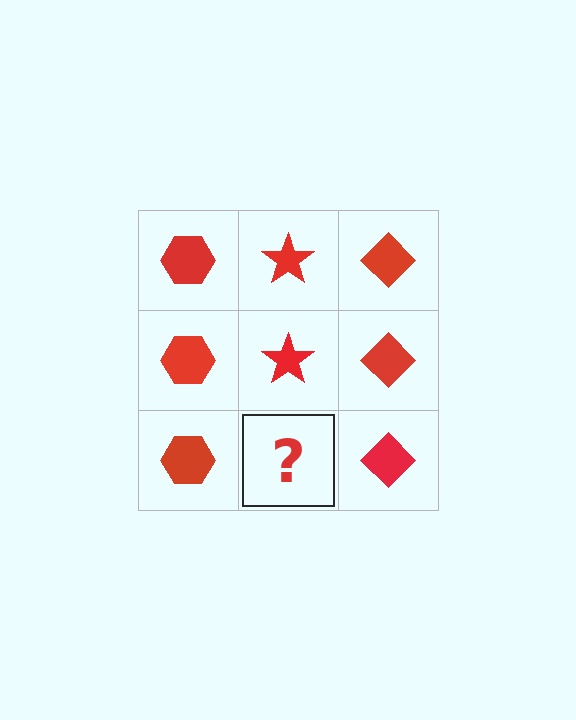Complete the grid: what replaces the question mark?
The question mark should be replaced with a red star.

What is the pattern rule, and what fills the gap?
The rule is that each column has a consistent shape. The gap should be filled with a red star.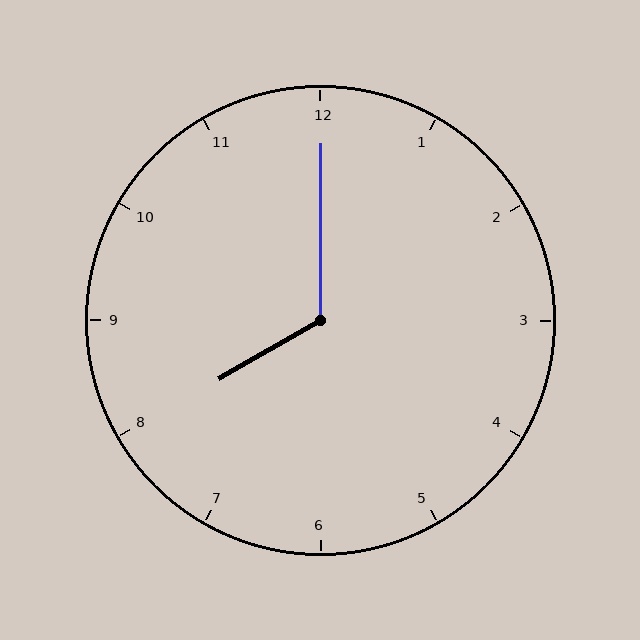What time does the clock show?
8:00.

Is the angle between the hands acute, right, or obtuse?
It is obtuse.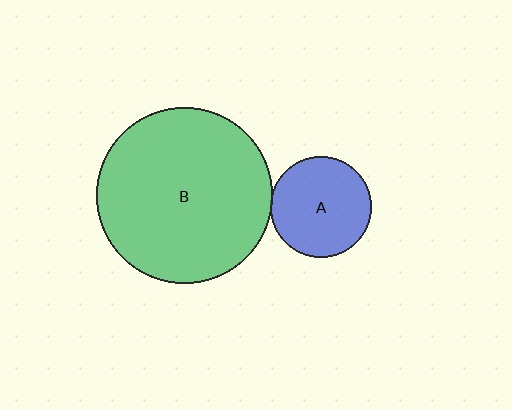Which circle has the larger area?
Circle B (green).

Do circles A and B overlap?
Yes.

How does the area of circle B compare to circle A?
Approximately 3.1 times.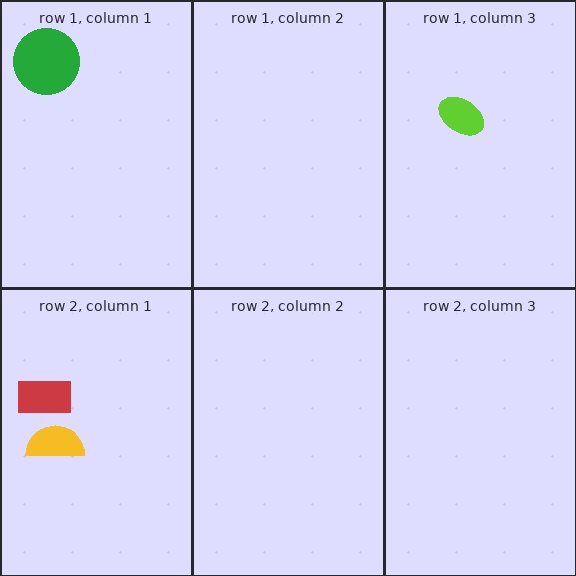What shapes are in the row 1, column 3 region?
The lime ellipse.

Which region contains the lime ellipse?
The row 1, column 3 region.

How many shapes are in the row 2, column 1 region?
2.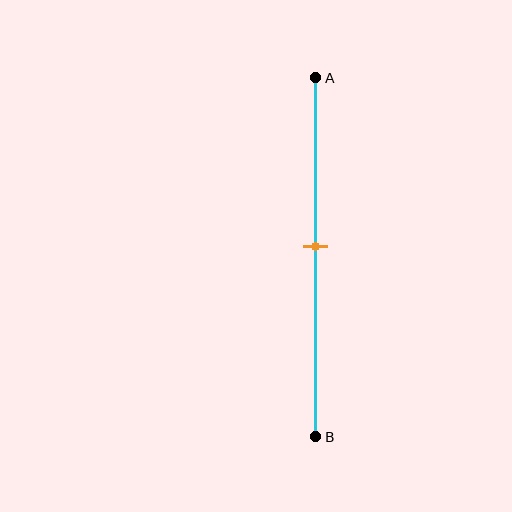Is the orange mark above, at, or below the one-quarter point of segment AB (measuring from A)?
The orange mark is below the one-quarter point of segment AB.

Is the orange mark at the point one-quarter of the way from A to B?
No, the mark is at about 45% from A, not at the 25% one-quarter point.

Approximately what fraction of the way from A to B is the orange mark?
The orange mark is approximately 45% of the way from A to B.